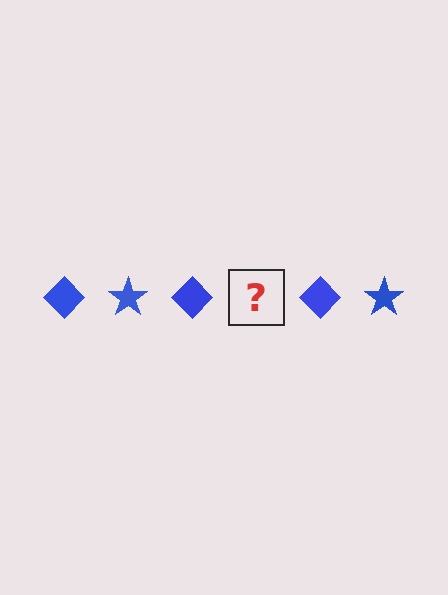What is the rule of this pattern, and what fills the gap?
The rule is that the pattern cycles through diamond, star shapes in blue. The gap should be filled with a blue star.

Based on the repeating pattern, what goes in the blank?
The blank should be a blue star.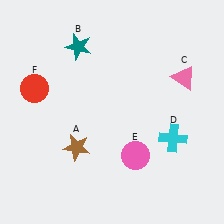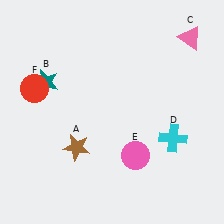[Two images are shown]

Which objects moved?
The objects that moved are: the teal star (B), the pink triangle (C).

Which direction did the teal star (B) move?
The teal star (B) moved down.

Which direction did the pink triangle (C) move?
The pink triangle (C) moved up.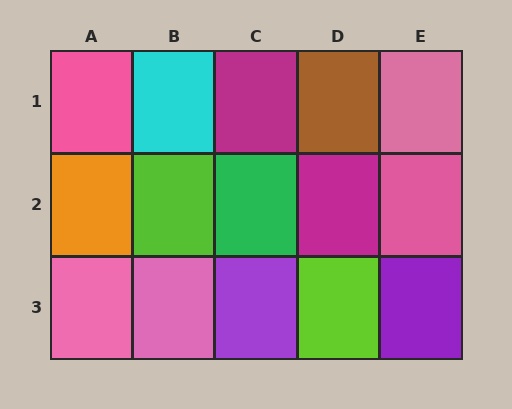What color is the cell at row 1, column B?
Cyan.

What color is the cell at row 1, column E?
Pink.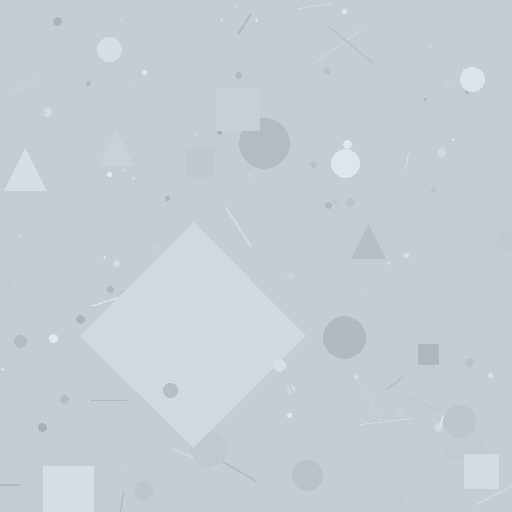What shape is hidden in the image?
A diamond is hidden in the image.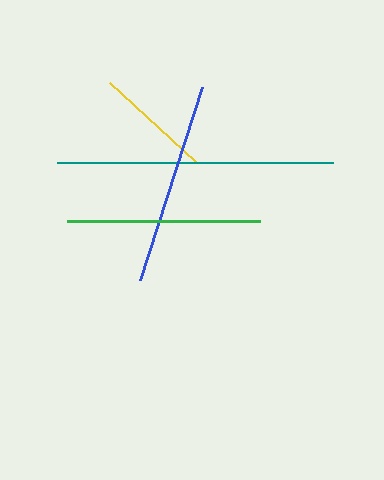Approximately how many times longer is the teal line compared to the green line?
The teal line is approximately 1.4 times the length of the green line.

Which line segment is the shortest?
The yellow line is the shortest at approximately 116 pixels.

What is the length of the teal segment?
The teal segment is approximately 276 pixels long.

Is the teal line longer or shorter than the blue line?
The teal line is longer than the blue line.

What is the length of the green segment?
The green segment is approximately 194 pixels long.